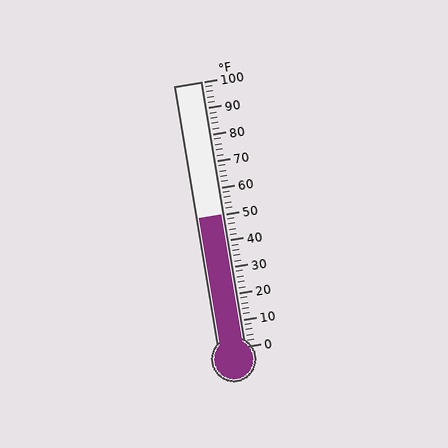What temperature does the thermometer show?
The thermometer shows approximately 50°F.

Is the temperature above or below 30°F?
The temperature is above 30°F.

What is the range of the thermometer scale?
The thermometer scale ranges from 0°F to 100°F.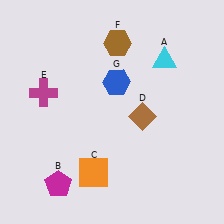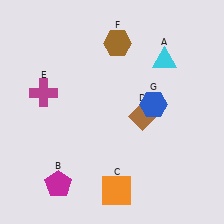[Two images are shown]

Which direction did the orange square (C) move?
The orange square (C) moved right.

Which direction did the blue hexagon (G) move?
The blue hexagon (G) moved right.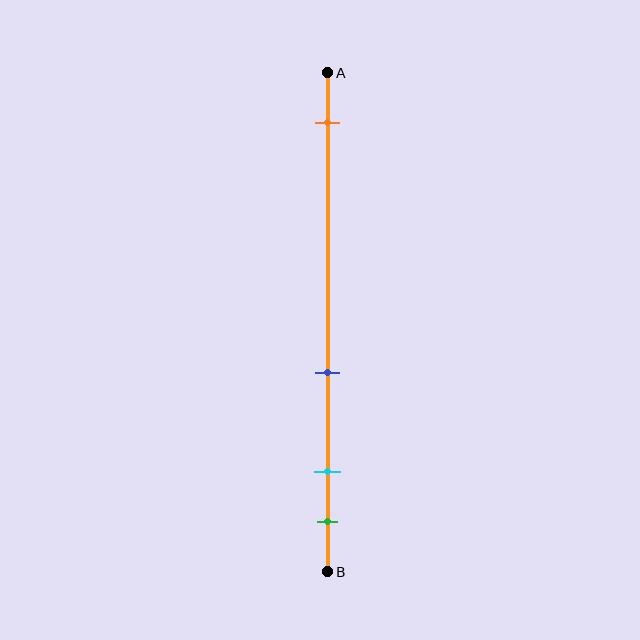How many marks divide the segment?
There are 4 marks dividing the segment.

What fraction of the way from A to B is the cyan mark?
The cyan mark is approximately 80% (0.8) of the way from A to B.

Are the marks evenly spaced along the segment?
No, the marks are not evenly spaced.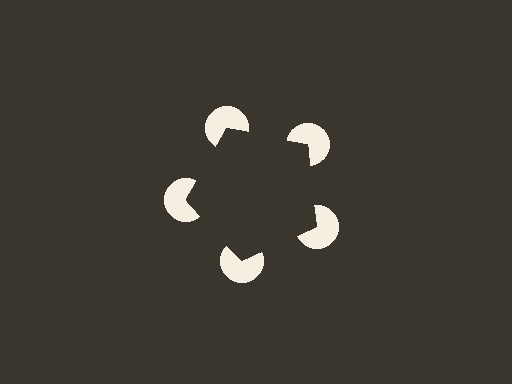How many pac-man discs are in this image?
There are 5 — one at each vertex of the illusory pentagon.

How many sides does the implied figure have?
5 sides.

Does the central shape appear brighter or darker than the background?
It typically appears slightly darker than the background, even though no actual brightness change is drawn.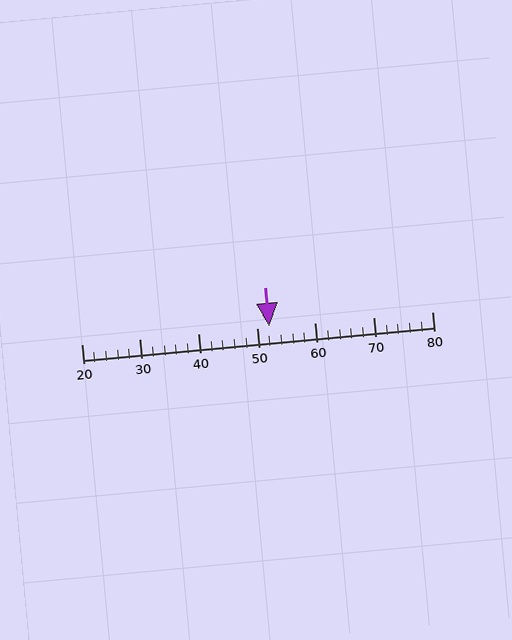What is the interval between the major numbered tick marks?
The major tick marks are spaced 10 units apart.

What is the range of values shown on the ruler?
The ruler shows values from 20 to 80.